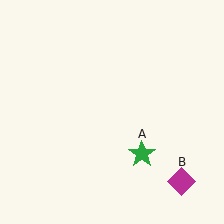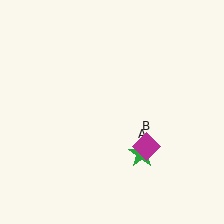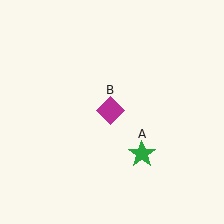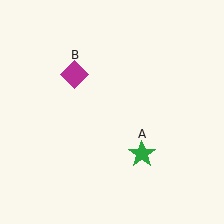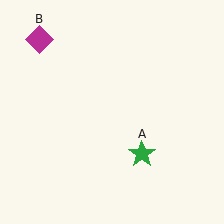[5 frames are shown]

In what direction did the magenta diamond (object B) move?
The magenta diamond (object B) moved up and to the left.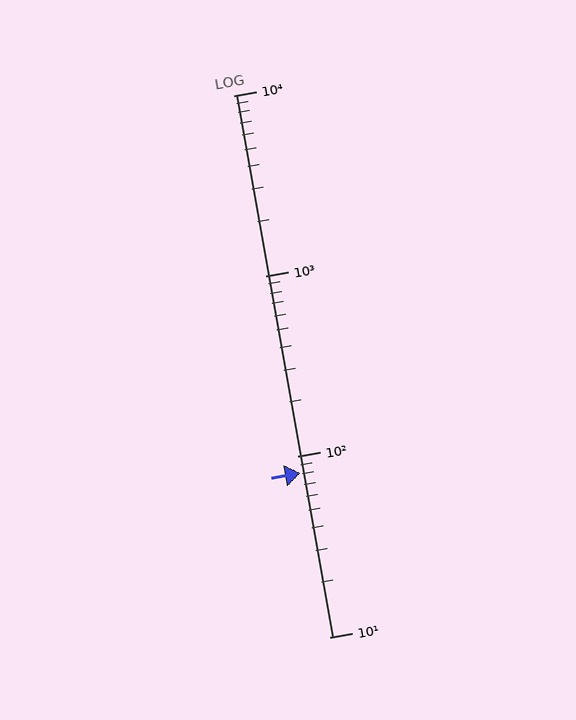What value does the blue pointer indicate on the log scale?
The pointer indicates approximately 81.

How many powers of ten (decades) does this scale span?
The scale spans 3 decades, from 10 to 10000.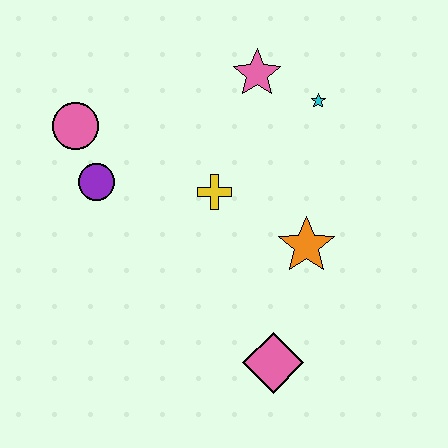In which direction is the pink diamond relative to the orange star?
The pink diamond is below the orange star.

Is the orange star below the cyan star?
Yes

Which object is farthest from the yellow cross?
The pink diamond is farthest from the yellow cross.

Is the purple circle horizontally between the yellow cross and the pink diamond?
No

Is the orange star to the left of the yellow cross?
No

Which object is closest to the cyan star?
The pink star is closest to the cyan star.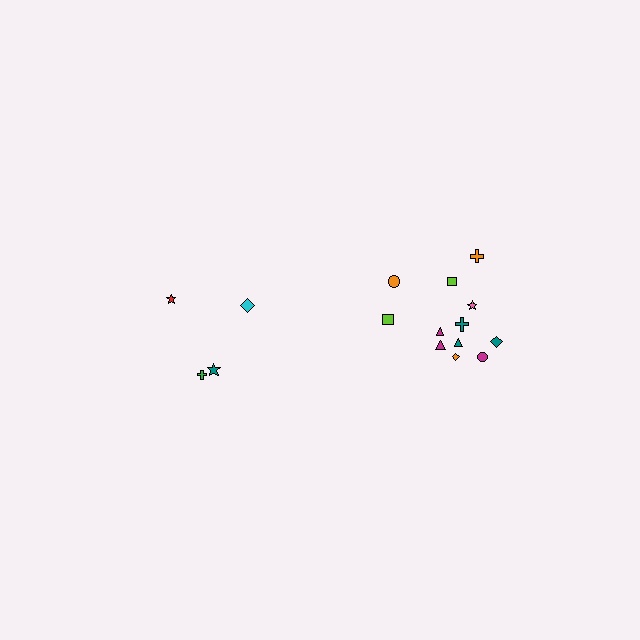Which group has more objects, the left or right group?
The right group.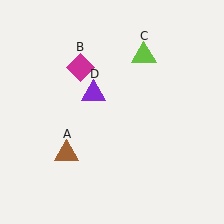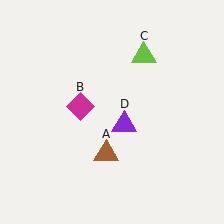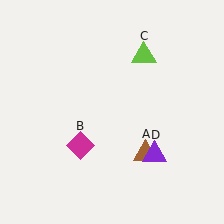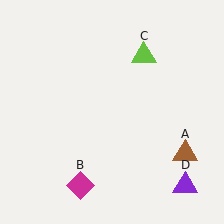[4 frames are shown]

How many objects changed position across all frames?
3 objects changed position: brown triangle (object A), magenta diamond (object B), purple triangle (object D).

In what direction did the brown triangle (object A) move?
The brown triangle (object A) moved right.